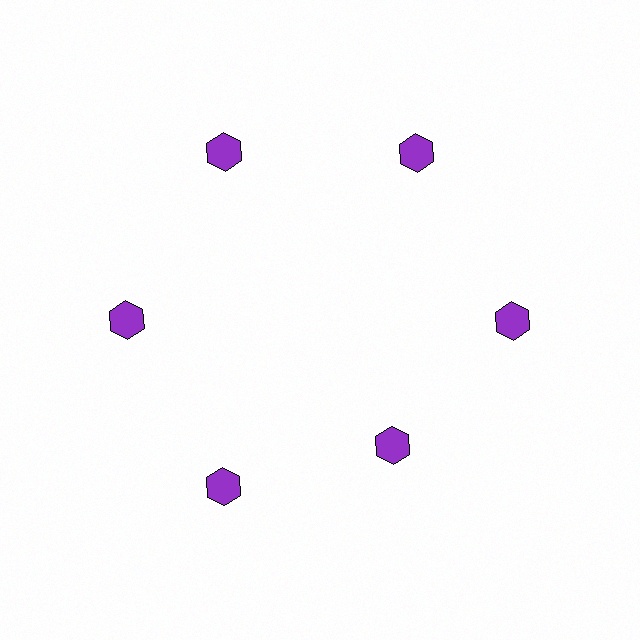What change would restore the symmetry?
The symmetry would be restored by moving it outward, back onto the ring so that all 6 hexagons sit at equal angles and equal distance from the center.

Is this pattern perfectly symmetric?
No. The 6 purple hexagons are arranged in a ring, but one element near the 5 o'clock position is pulled inward toward the center, breaking the 6-fold rotational symmetry.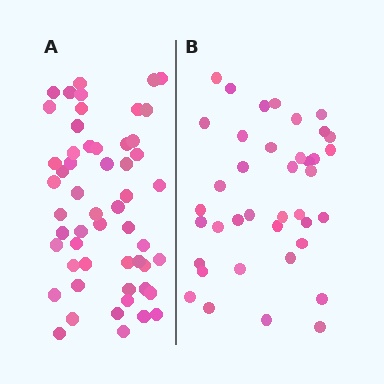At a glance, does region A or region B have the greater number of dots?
Region A (the left region) has more dots.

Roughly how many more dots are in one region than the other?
Region A has approximately 15 more dots than region B.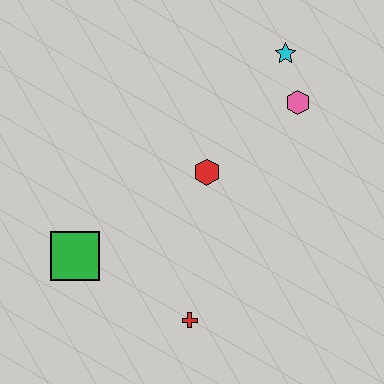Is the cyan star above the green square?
Yes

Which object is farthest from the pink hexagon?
The green square is farthest from the pink hexagon.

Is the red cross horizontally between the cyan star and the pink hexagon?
No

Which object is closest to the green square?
The red cross is closest to the green square.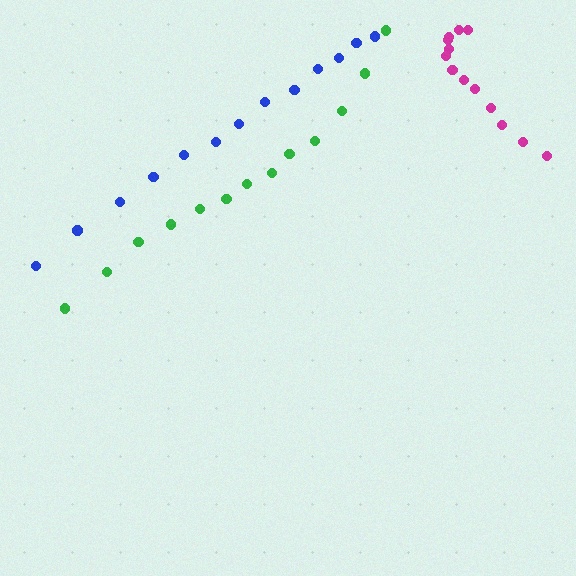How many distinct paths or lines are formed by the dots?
There are 3 distinct paths.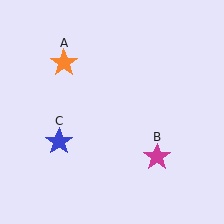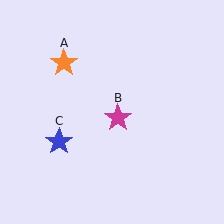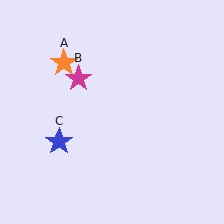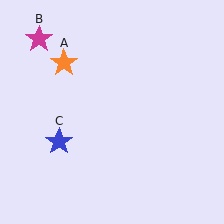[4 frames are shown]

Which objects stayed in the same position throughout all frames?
Orange star (object A) and blue star (object C) remained stationary.